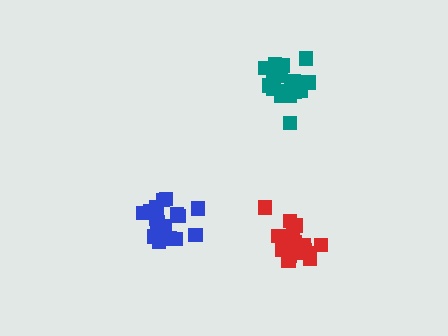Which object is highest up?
The teal cluster is topmost.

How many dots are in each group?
Group 1: 20 dots, Group 2: 20 dots, Group 3: 17 dots (57 total).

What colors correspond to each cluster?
The clusters are colored: red, teal, blue.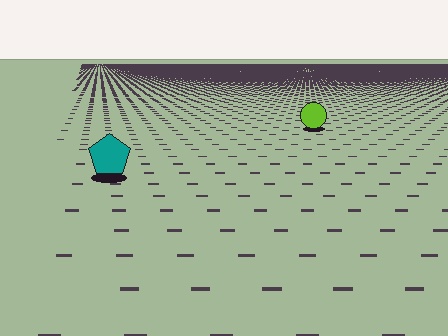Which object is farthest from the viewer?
The lime circle is farthest from the viewer. It appears smaller and the ground texture around it is denser.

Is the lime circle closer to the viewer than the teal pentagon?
No. The teal pentagon is closer — you can tell from the texture gradient: the ground texture is coarser near it.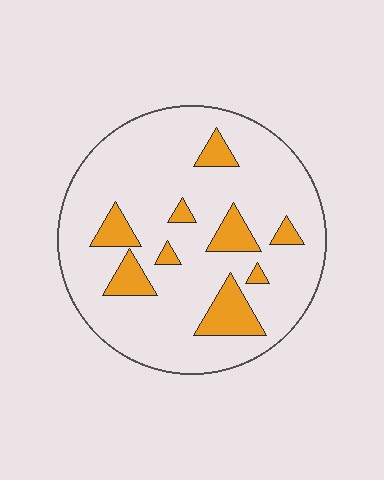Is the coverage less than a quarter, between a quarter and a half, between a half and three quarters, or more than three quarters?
Less than a quarter.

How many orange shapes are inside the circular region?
9.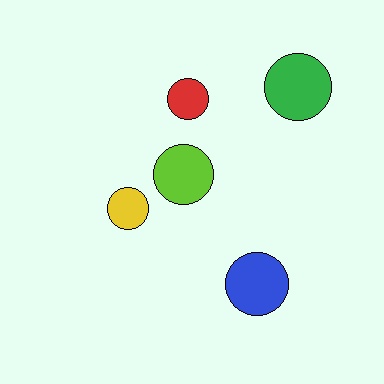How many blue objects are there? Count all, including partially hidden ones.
There is 1 blue object.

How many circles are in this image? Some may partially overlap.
There are 5 circles.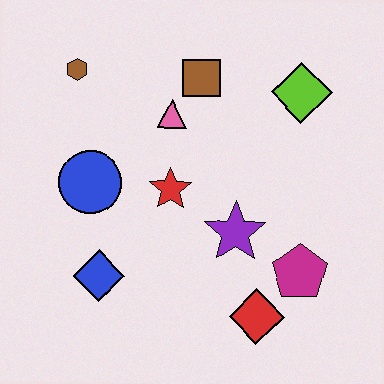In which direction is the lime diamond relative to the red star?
The lime diamond is to the right of the red star.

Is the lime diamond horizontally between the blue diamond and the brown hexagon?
No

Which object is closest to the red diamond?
The magenta pentagon is closest to the red diamond.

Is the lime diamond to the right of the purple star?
Yes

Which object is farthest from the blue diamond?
The lime diamond is farthest from the blue diamond.